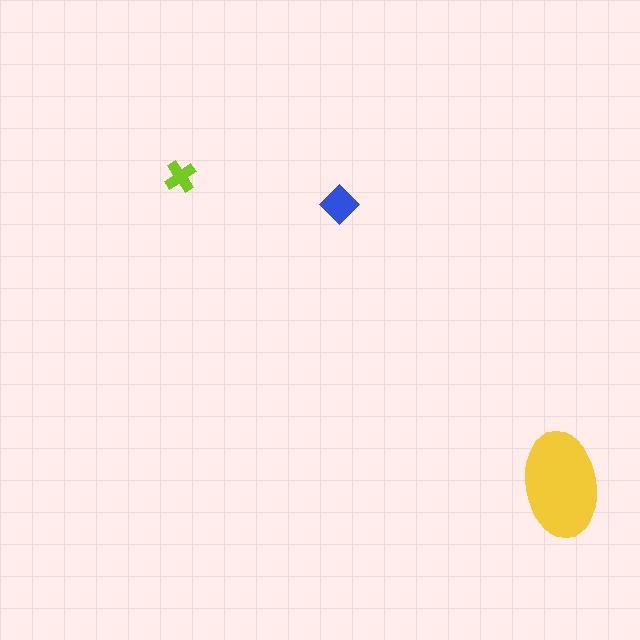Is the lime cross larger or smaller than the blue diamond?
Smaller.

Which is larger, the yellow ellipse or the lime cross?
The yellow ellipse.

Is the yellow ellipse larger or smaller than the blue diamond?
Larger.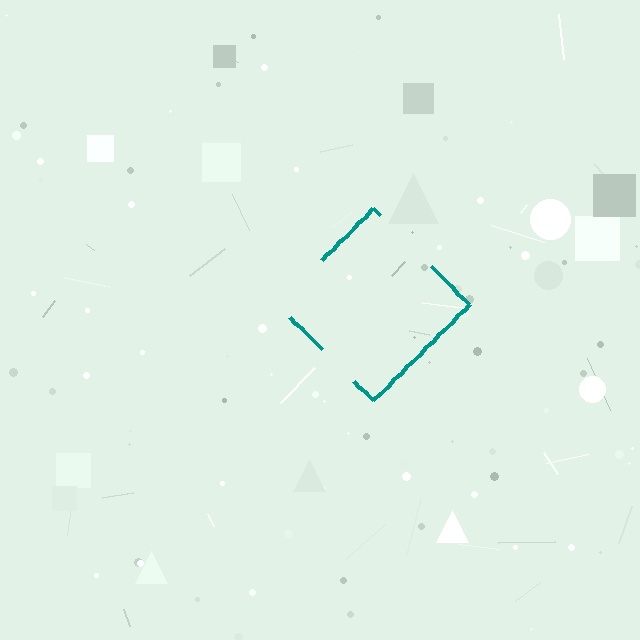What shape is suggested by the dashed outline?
The dashed outline suggests a diamond.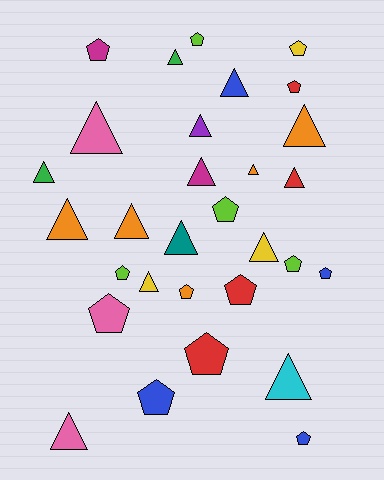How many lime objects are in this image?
There are 4 lime objects.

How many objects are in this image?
There are 30 objects.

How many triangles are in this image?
There are 16 triangles.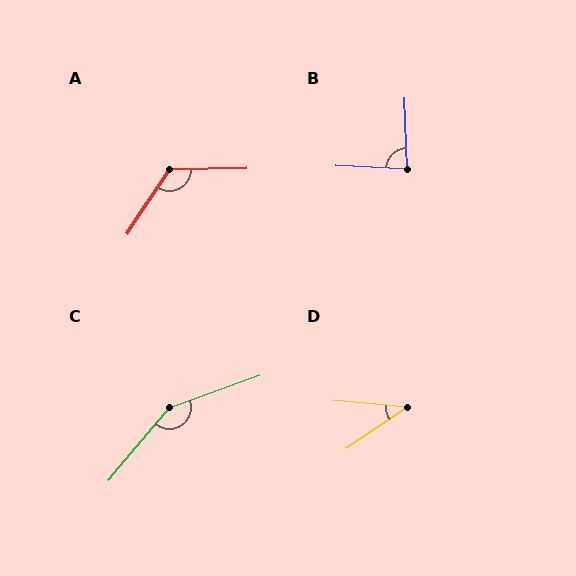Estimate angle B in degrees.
Approximately 86 degrees.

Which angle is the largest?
C, at approximately 150 degrees.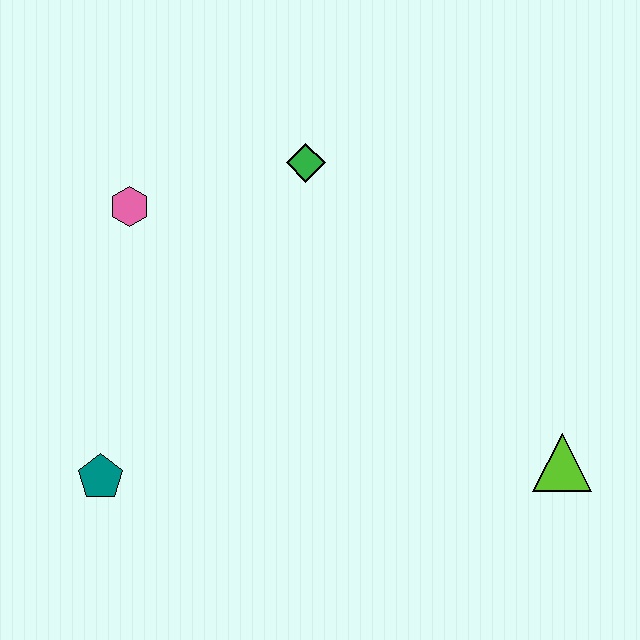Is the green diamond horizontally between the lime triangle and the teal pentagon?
Yes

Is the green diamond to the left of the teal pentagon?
No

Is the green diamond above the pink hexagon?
Yes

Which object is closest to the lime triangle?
The green diamond is closest to the lime triangle.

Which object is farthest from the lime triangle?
The pink hexagon is farthest from the lime triangle.